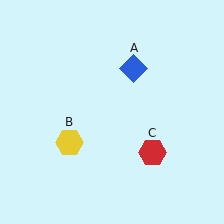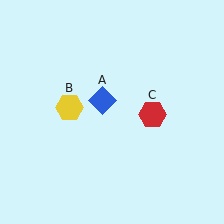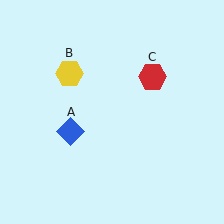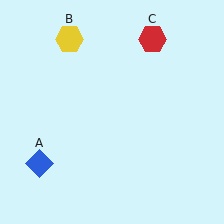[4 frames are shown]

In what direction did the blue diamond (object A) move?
The blue diamond (object A) moved down and to the left.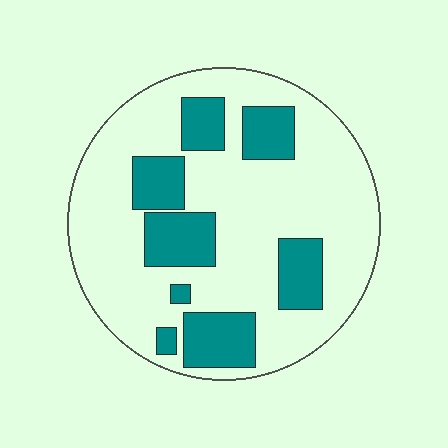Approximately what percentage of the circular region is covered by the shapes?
Approximately 25%.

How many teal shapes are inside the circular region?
8.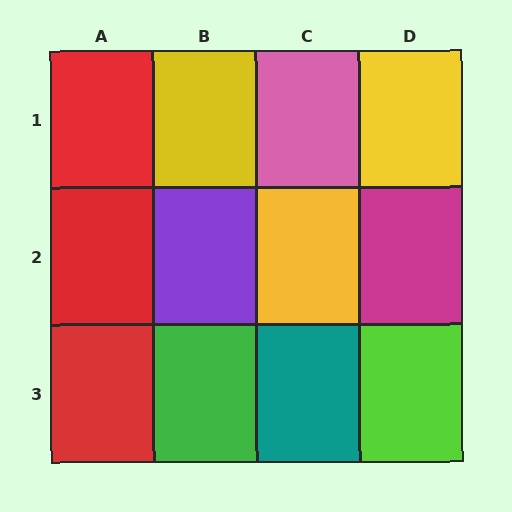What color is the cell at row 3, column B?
Green.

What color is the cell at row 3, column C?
Teal.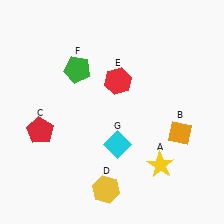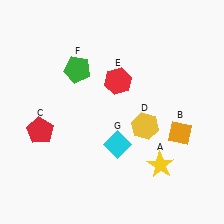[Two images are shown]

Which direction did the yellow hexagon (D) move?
The yellow hexagon (D) moved up.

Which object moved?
The yellow hexagon (D) moved up.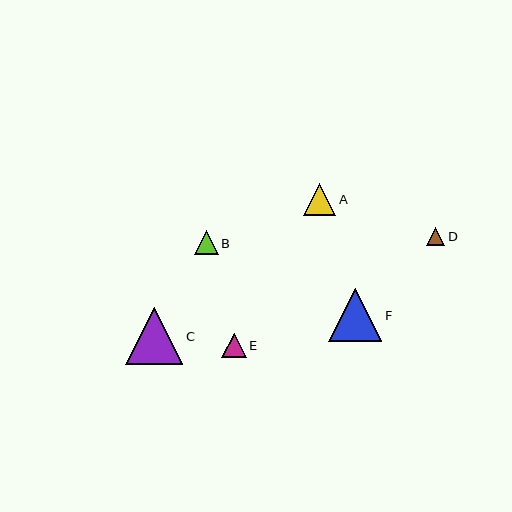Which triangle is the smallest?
Triangle D is the smallest with a size of approximately 19 pixels.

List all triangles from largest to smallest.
From largest to smallest: C, F, A, E, B, D.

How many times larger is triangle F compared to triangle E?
Triangle F is approximately 2.2 times the size of triangle E.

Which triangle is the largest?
Triangle C is the largest with a size of approximately 57 pixels.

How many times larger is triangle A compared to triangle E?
Triangle A is approximately 1.3 times the size of triangle E.